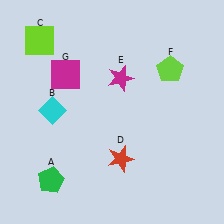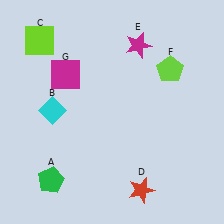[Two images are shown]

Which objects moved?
The objects that moved are: the red star (D), the magenta star (E).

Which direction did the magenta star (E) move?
The magenta star (E) moved up.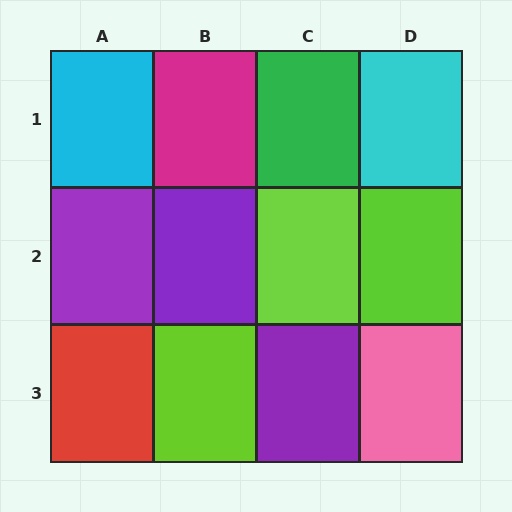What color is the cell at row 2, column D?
Lime.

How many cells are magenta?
1 cell is magenta.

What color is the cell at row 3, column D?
Pink.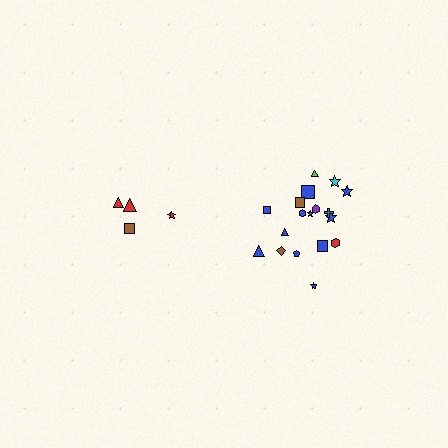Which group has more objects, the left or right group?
The right group.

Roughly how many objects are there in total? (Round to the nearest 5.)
Roughly 20 objects in total.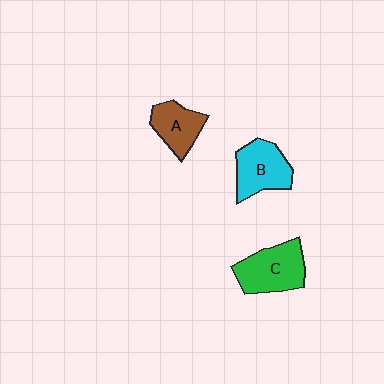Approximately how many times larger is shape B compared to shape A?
Approximately 1.2 times.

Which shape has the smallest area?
Shape A (brown).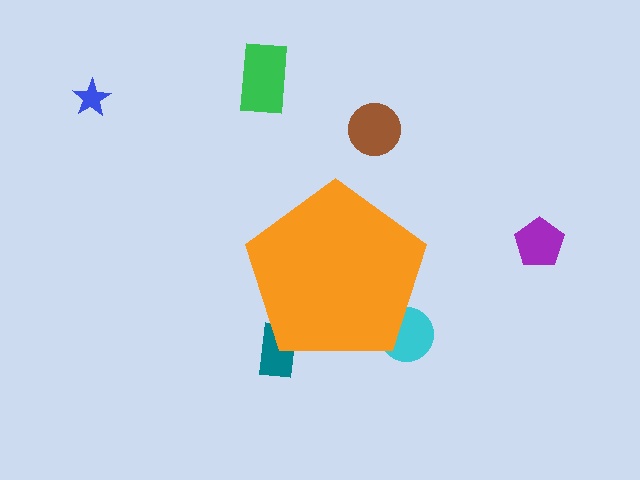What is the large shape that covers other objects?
An orange pentagon.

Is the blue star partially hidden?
No, the blue star is fully visible.